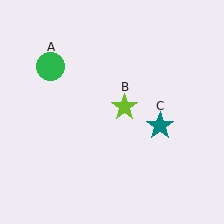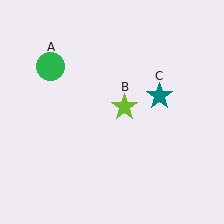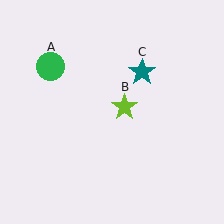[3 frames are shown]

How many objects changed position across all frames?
1 object changed position: teal star (object C).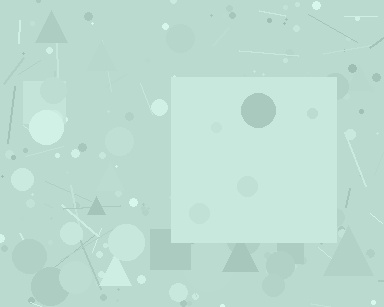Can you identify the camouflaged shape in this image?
The camouflaged shape is a square.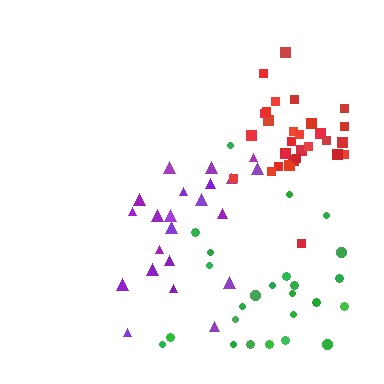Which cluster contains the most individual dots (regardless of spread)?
Red (30).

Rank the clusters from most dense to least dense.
red, purple, green.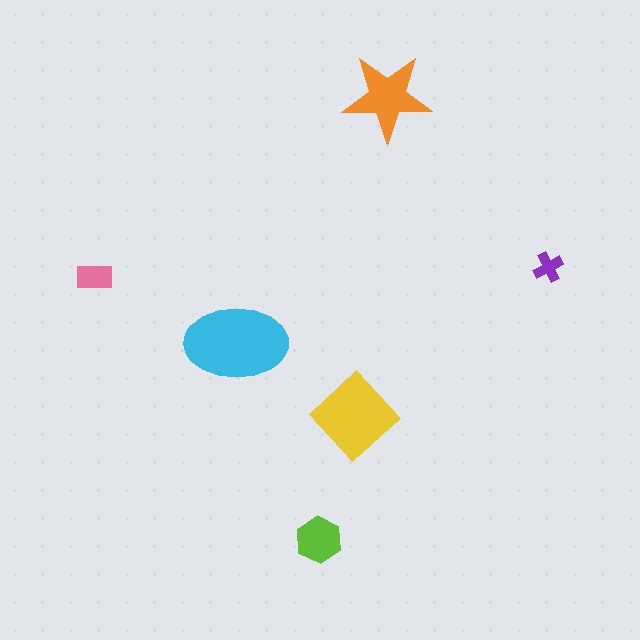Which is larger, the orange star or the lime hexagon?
The orange star.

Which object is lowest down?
The lime hexagon is bottommost.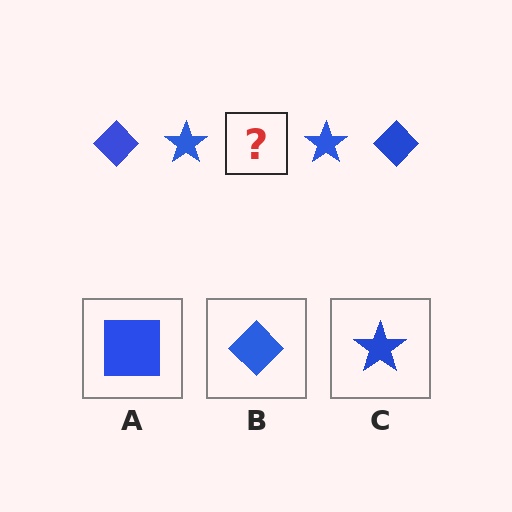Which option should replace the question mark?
Option B.